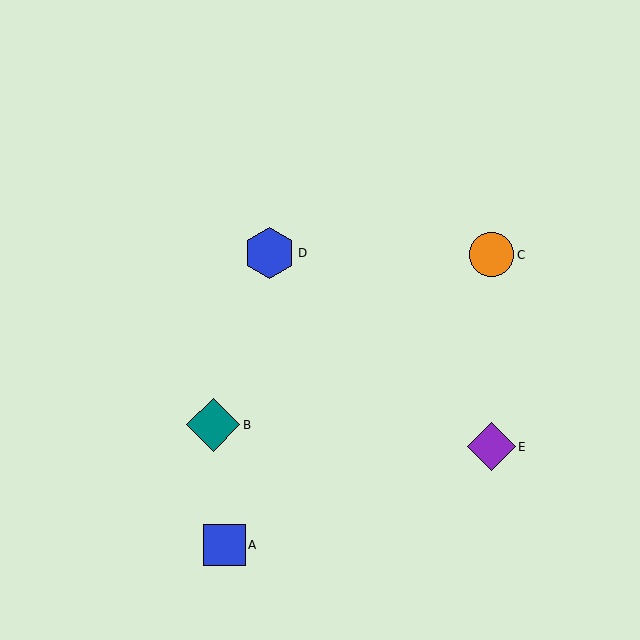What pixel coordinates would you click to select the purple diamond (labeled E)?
Click at (491, 447) to select the purple diamond E.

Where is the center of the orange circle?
The center of the orange circle is at (492, 255).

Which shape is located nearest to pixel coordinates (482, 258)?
The orange circle (labeled C) at (492, 255) is nearest to that location.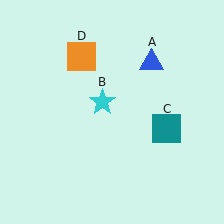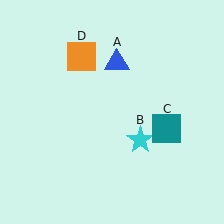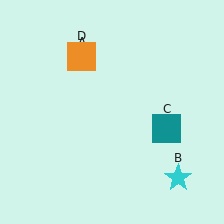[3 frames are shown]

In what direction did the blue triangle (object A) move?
The blue triangle (object A) moved left.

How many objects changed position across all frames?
2 objects changed position: blue triangle (object A), cyan star (object B).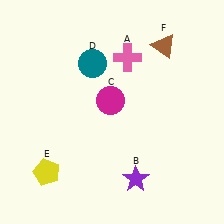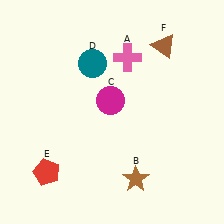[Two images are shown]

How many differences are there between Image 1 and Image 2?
There are 2 differences between the two images.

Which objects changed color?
B changed from purple to brown. E changed from yellow to red.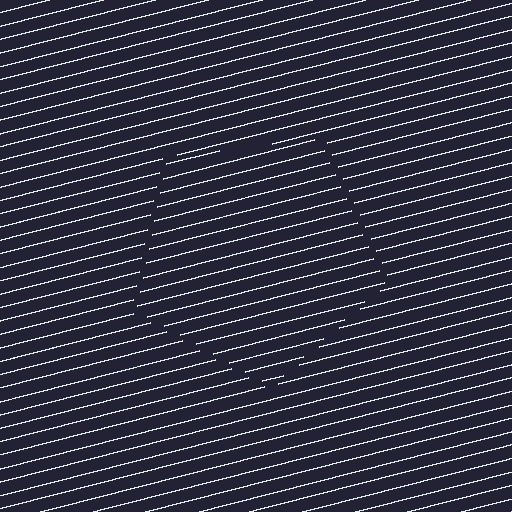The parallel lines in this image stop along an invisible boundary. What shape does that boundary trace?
An illusory pentagon. The interior of the shape contains the same grating, shifted by half a period — the contour is defined by the phase discontinuity where line-ends from the inner and outer gratings abut.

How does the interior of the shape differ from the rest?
The interior of the shape contains the same grating, shifted by half a period — the contour is defined by the phase discontinuity where line-ends from the inner and outer gratings abut.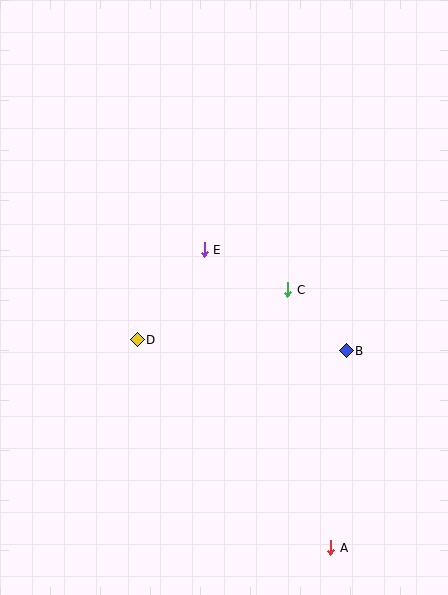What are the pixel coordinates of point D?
Point D is at (137, 340).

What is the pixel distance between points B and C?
The distance between B and C is 84 pixels.